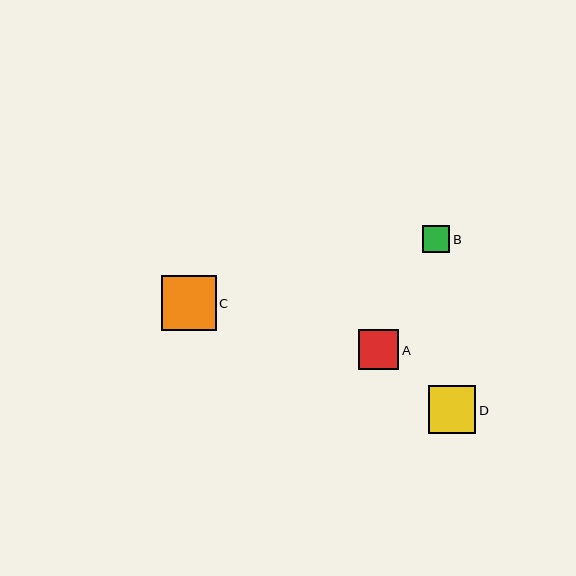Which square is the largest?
Square C is the largest with a size of approximately 55 pixels.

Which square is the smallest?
Square B is the smallest with a size of approximately 28 pixels.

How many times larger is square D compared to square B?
Square D is approximately 1.7 times the size of square B.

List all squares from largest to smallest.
From largest to smallest: C, D, A, B.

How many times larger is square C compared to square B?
Square C is approximately 2.0 times the size of square B.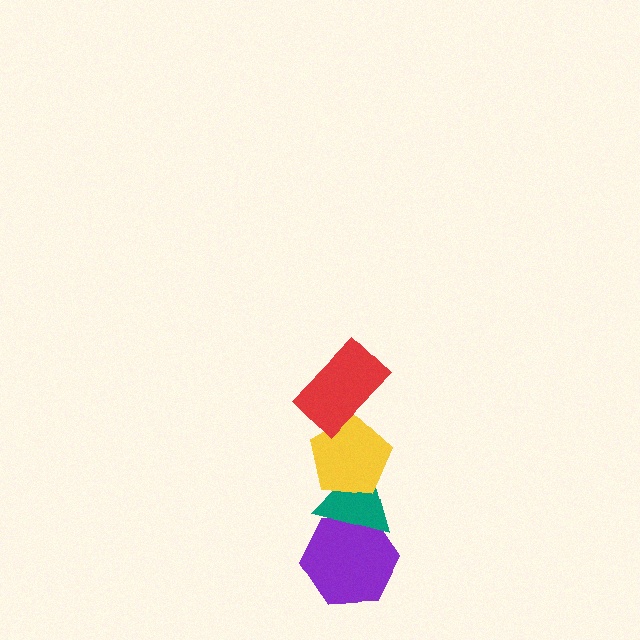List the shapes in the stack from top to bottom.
From top to bottom: the red rectangle, the yellow pentagon, the teal triangle, the purple hexagon.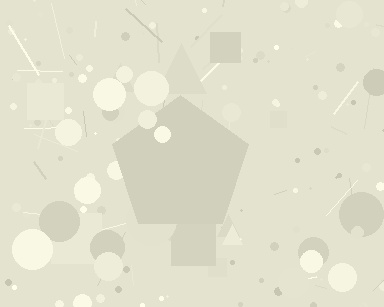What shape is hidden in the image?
A pentagon is hidden in the image.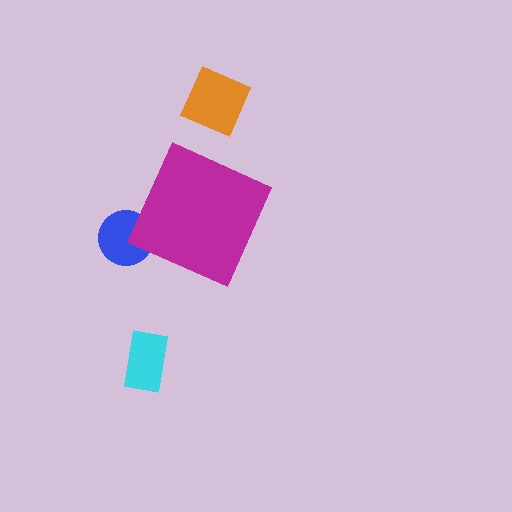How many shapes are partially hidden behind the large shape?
1 shape is partially hidden.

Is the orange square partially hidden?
No, the orange square is fully visible.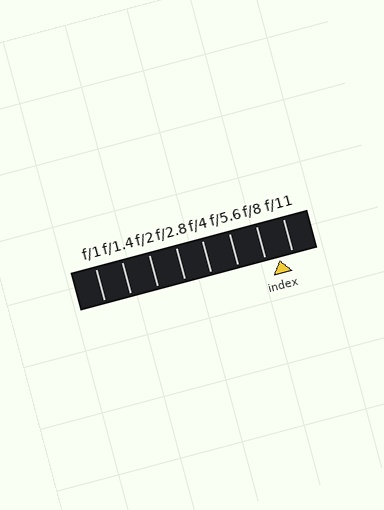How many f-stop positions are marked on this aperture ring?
There are 8 f-stop positions marked.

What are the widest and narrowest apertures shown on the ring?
The widest aperture shown is f/1 and the narrowest is f/11.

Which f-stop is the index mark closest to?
The index mark is closest to f/8.